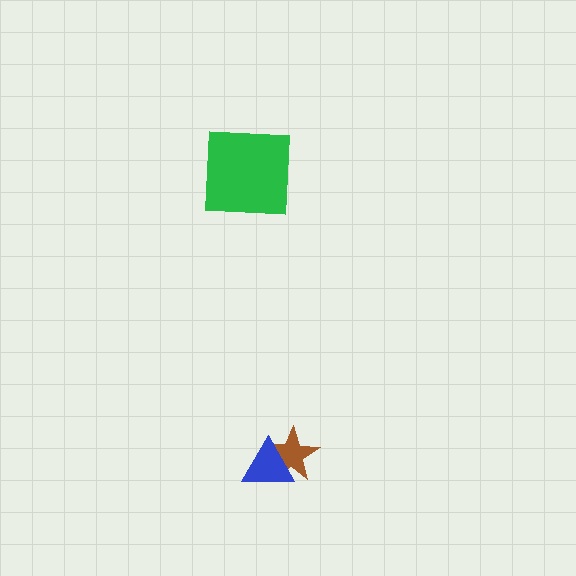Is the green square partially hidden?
No, no other shape covers it.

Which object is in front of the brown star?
The blue triangle is in front of the brown star.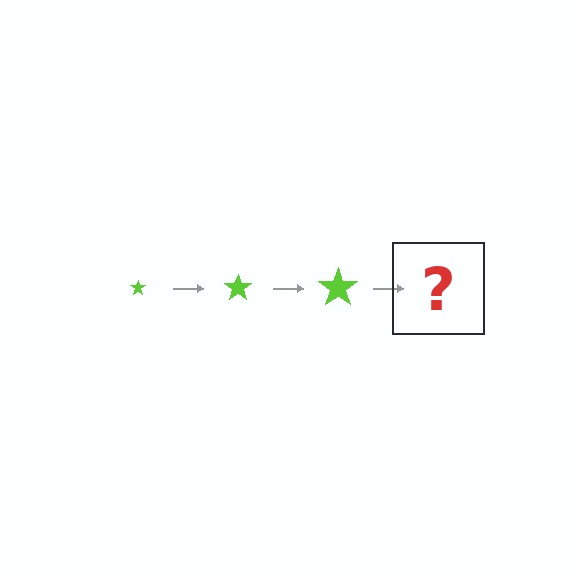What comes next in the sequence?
The next element should be a lime star, larger than the previous one.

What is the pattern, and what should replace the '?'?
The pattern is that the star gets progressively larger each step. The '?' should be a lime star, larger than the previous one.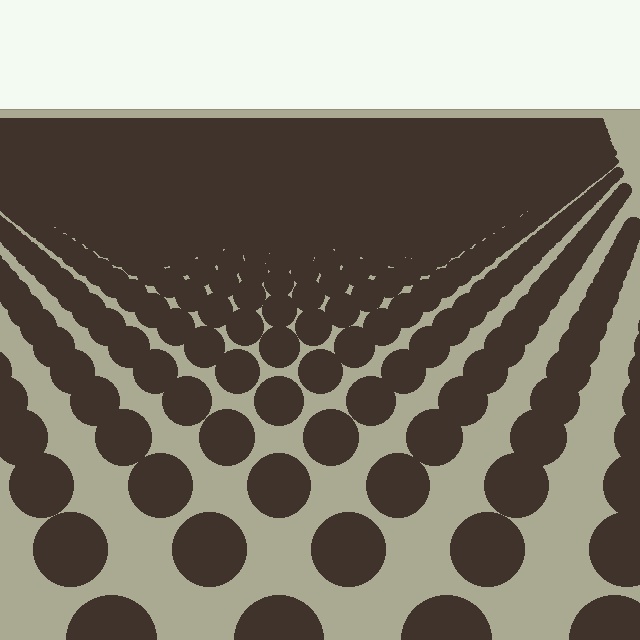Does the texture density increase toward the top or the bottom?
Density increases toward the top.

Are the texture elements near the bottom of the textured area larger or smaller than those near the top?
Larger. Near the bottom, elements are closer to the viewer and appear at a bigger on-screen size.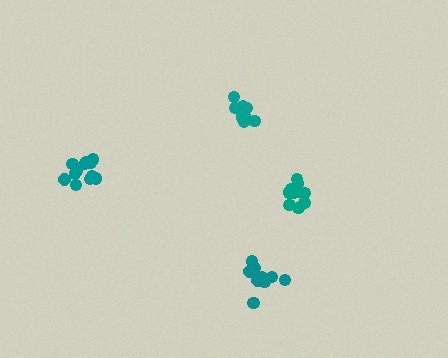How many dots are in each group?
Group 1: 10 dots, Group 2: 10 dots, Group 3: 13 dots, Group 4: 12 dots (45 total).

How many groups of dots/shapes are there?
There are 4 groups.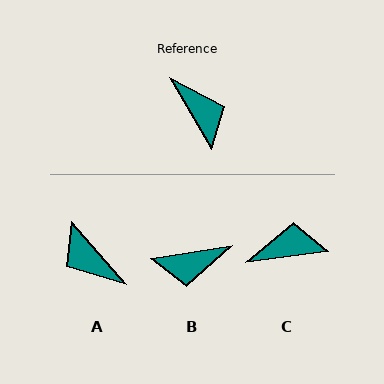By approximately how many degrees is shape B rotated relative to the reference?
Approximately 111 degrees clockwise.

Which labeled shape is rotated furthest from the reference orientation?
A, about 169 degrees away.